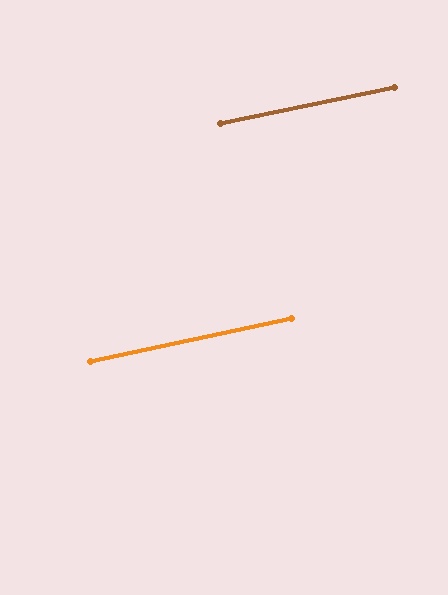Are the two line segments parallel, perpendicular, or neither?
Parallel — their directions differ by only 0.1°.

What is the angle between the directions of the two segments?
Approximately 0 degrees.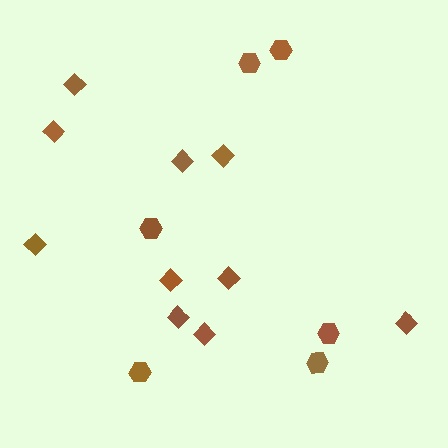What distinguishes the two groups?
There are 2 groups: one group of diamonds (10) and one group of hexagons (6).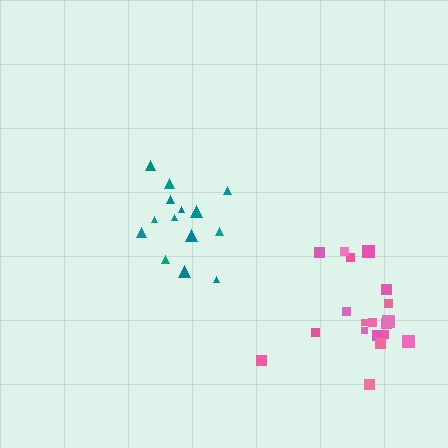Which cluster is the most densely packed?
Teal.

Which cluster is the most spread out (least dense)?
Pink.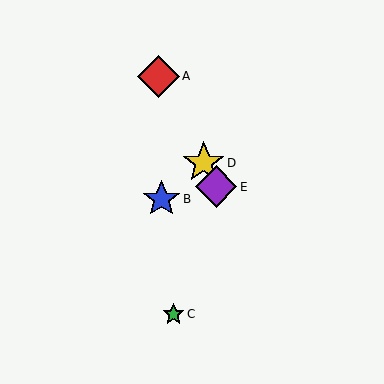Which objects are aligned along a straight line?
Objects A, D, E are aligned along a straight line.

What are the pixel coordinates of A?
Object A is at (158, 76).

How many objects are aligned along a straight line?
3 objects (A, D, E) are aligned along a straight line.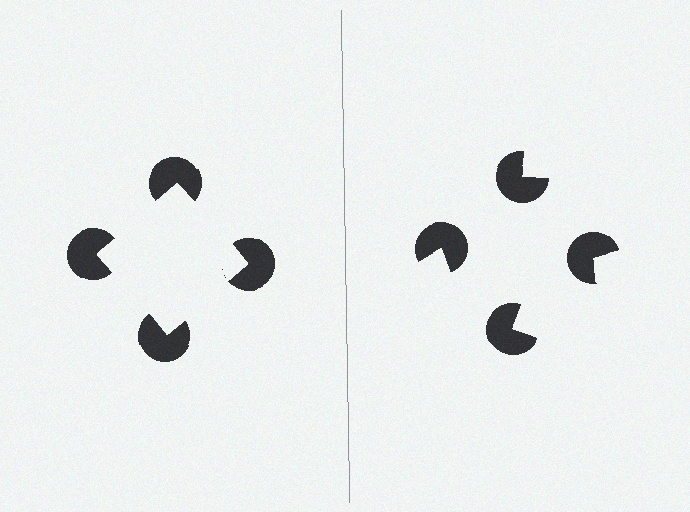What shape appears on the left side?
An illusory square.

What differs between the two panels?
The pac-man discs are positioned identically on both sides; only the wedge orientations differ. On the left they align to a square; on the right they are misaligned.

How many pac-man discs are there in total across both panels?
8 — 4 on each side.